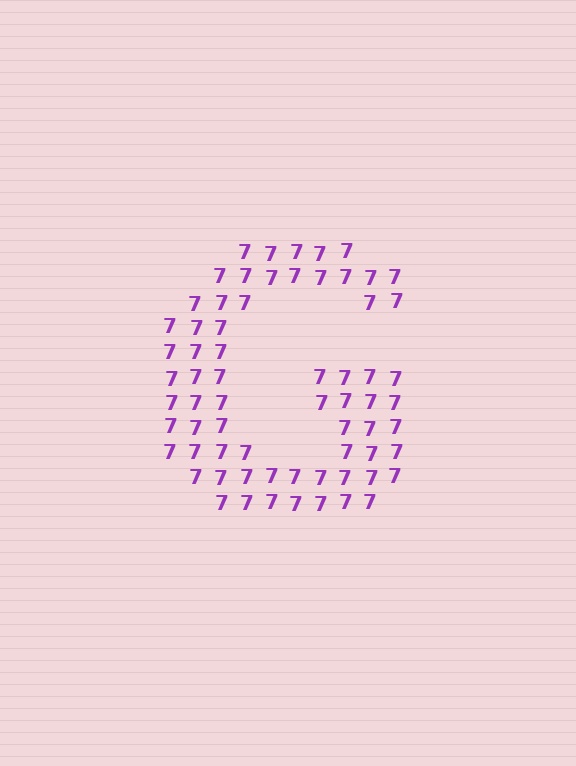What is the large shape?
The large shape is the letter G.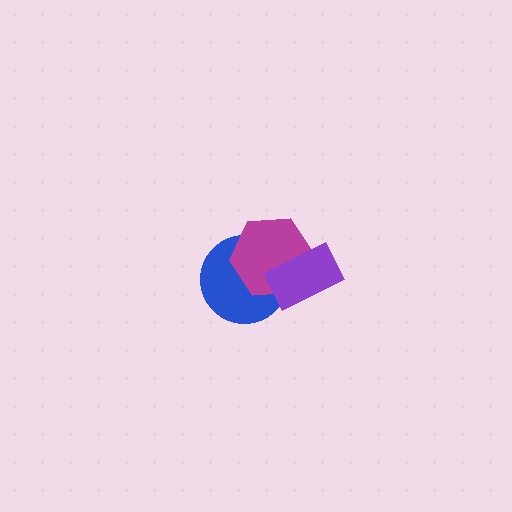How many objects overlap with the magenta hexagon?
2 objects overlap with the magenta hexagon.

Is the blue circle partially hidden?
Yes, it is partially covered by another shape.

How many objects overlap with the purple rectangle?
2 objects overlap with the purple rectangle.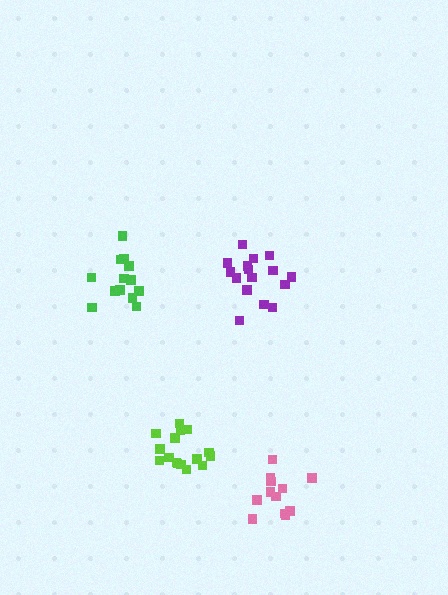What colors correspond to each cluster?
The clusters are colored: lime, green, pink, purple.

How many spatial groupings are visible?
There are 4 spatial groupings.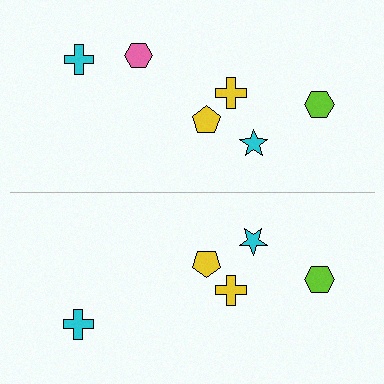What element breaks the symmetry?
A pink hexagon is missing from the bottom side.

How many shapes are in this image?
There are 11 shapes in this image.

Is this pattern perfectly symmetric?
No, the pattern is not perfectly symmetric. A pink hexagon is missing from the bottom side.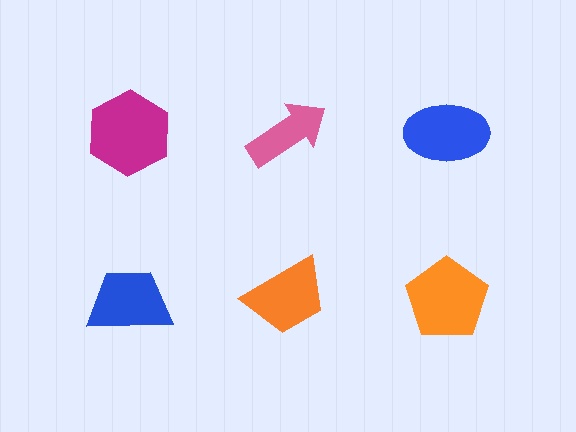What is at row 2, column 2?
An orange trapezoid.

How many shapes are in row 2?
3 shapes.